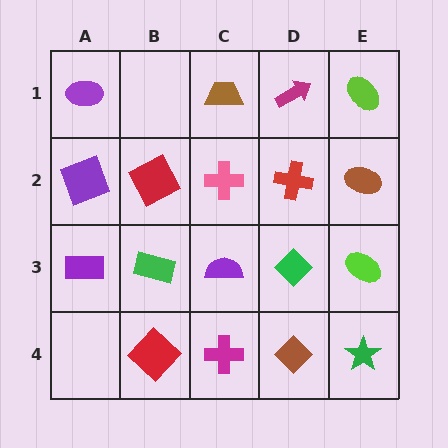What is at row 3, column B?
A green rectangle.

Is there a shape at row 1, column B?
No, that cell is empty.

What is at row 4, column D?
A brown diamond.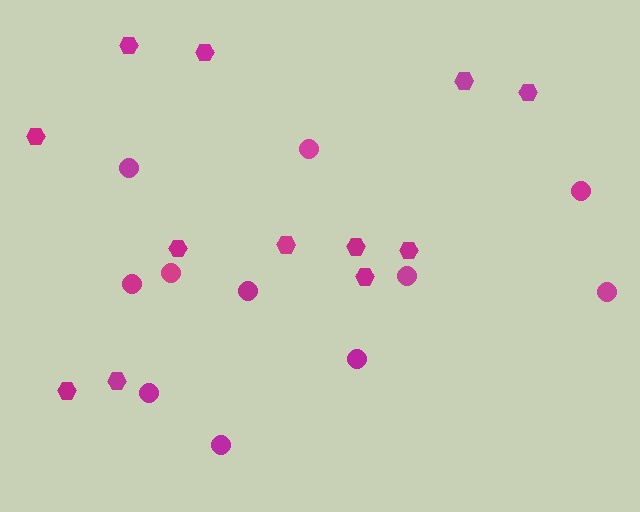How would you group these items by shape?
There are 2 groups: one group of circles (11) and one group of hexagons (12).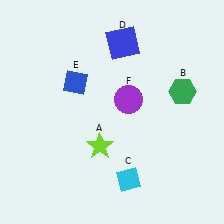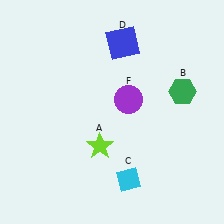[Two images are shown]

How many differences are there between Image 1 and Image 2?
There is 1 difference between the two images.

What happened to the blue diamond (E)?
The blue diamond (E) was removed in Image 2. It was in the top-left area of Image 1.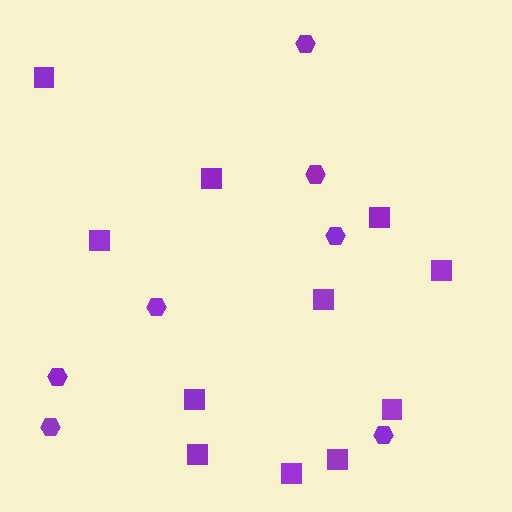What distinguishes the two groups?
There are 2 groups: one group of squares (11) and one group of hexagons (7).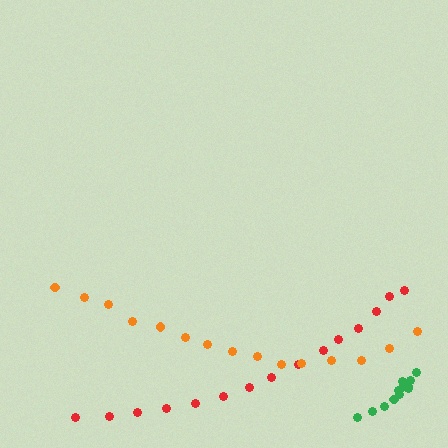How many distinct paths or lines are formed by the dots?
There are 3 distinct paths.